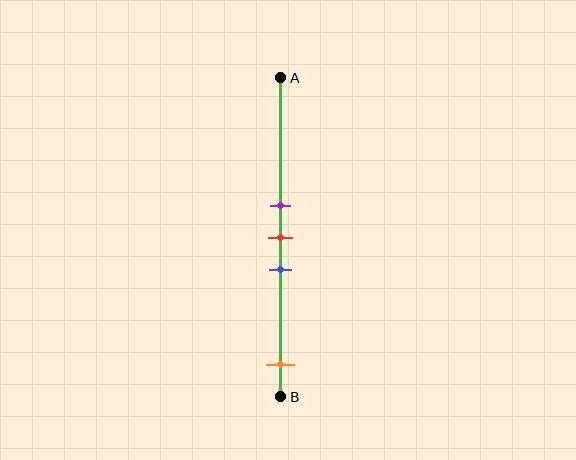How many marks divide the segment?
There are 4 marks dividing the segment.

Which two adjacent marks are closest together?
The purple and red marks are the closest adjacent pair.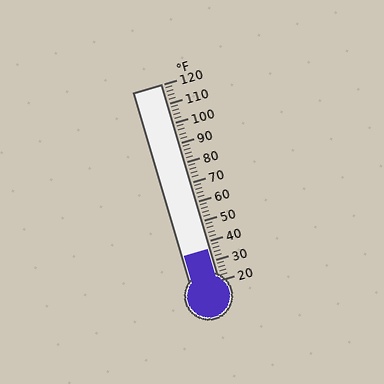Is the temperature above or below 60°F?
The temperature is below 60°F.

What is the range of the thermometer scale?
The thermometer scale ranges from 20°F to 120°F.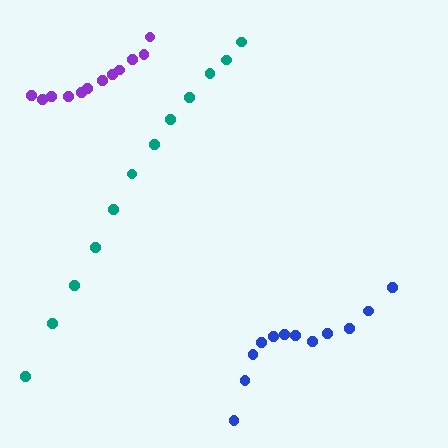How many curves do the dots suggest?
There are 3 distinct paths.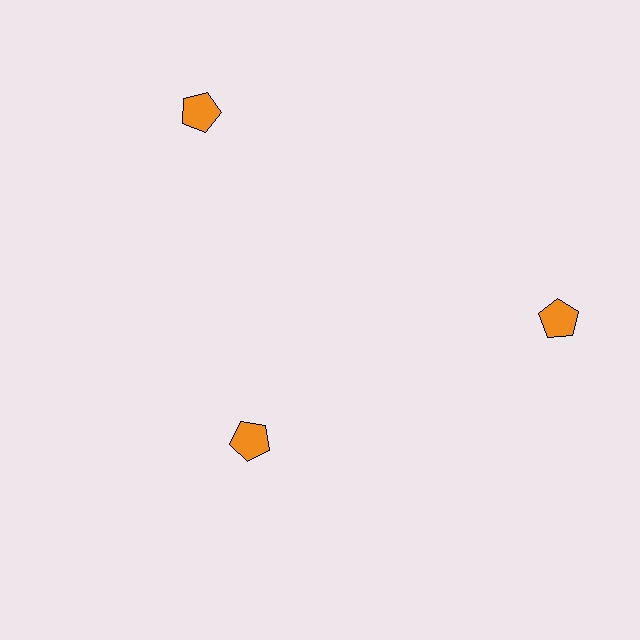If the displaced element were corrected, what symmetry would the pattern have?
It would have 3-fold rotational symmetry — the pattern would map onto itself every 120 degrees.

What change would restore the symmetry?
The symmetry would be restored by moving it outward, back onto the ring so that all 3 pentagons sit at equal angles and equal distance from the center.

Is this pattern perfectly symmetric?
No. The 3 orange pentagons are arranged in a ring, but one element near the 7 o'clock position is pulled inward toward the center, breaking the 3-fold rotational symmetry.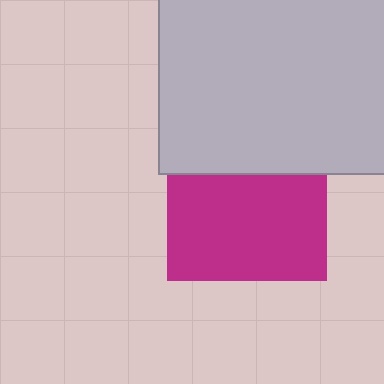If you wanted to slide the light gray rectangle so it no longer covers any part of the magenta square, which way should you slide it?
Slide it up — that is the most direct way to separate the two shapes.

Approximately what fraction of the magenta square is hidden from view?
Roughly 34% of the magenta square is hidden behind the light gray rectangle.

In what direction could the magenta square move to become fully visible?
The magenta square could move down. That would shift it out from behind the light gray rectangle entirely.